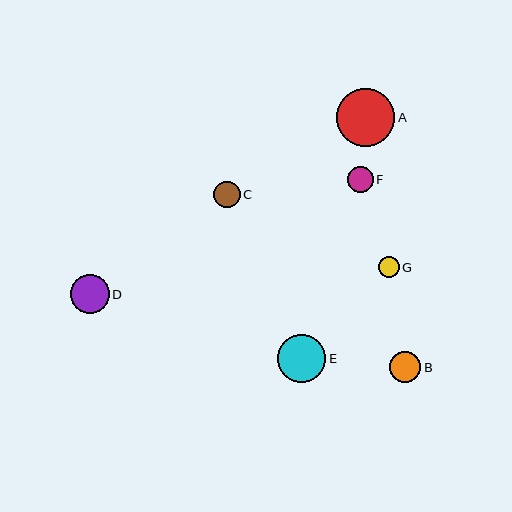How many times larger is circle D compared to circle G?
Circle D is approximately 1.9 times the size of circle G.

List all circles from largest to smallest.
From largest to smallest: A, E, D, B, C, F, G.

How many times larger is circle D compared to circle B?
Circle D is approximately 1.2 times the size of circle B.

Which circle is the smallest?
Circle G is the smallest with a size of approximately 21 pixels.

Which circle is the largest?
Circle A is the largest with a size of approximately 58 pixels.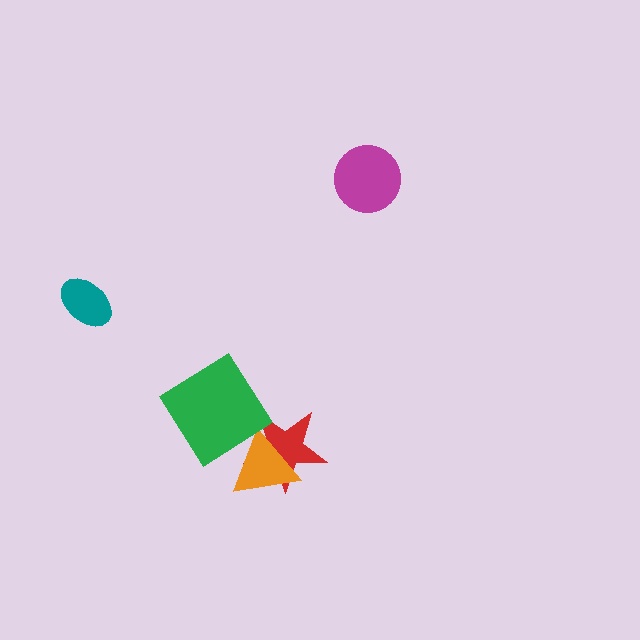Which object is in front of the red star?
The orange triangle is in front of the red star.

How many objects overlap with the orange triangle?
1 object overlaps with the orange triangle.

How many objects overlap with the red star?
1 object overlaps with the red star.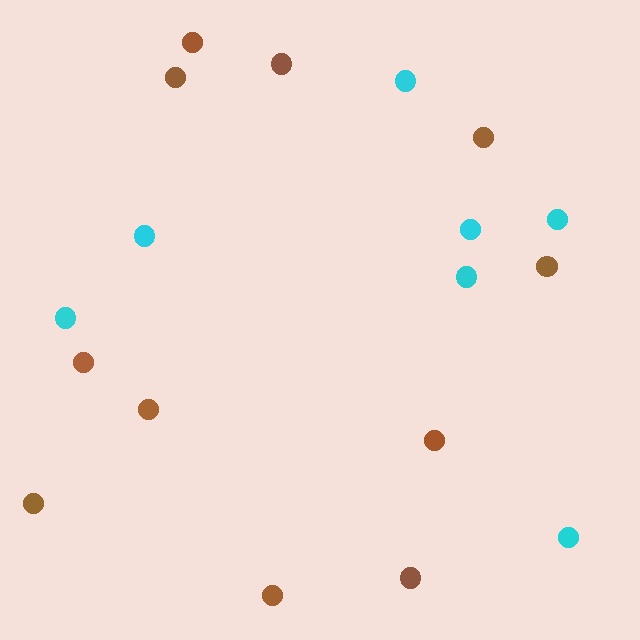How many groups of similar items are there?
There are 2 groups: one group of brown circles (11) and one group of cyan circles (7).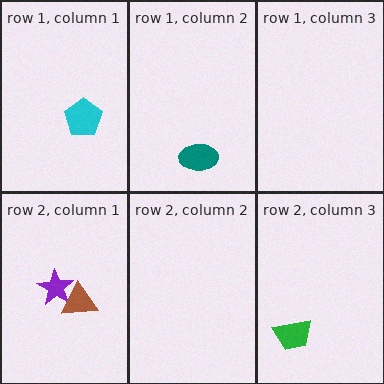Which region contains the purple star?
The row 2, column 1 region.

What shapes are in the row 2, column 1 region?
The purple star, the brown triangle.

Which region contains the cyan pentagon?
The row 1, column 1 region.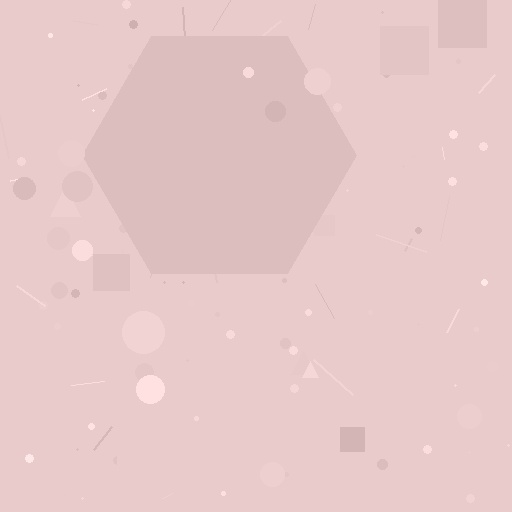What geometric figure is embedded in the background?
A hexagon is embedded in the background.